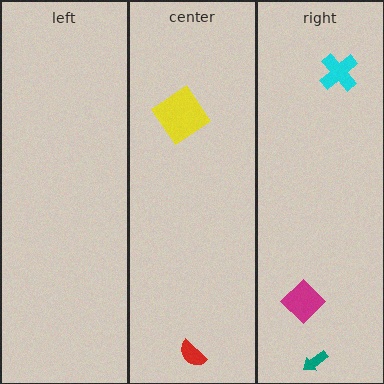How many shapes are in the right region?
3.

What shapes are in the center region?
The red semicircle, the yellow diamond.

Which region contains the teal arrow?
The right region.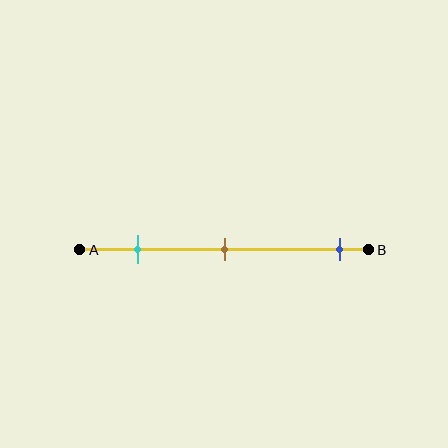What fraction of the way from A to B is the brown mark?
The brown mark is approximately 50% (0.5) of the way from A to B.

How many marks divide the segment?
There are 3 marks dividing the segment.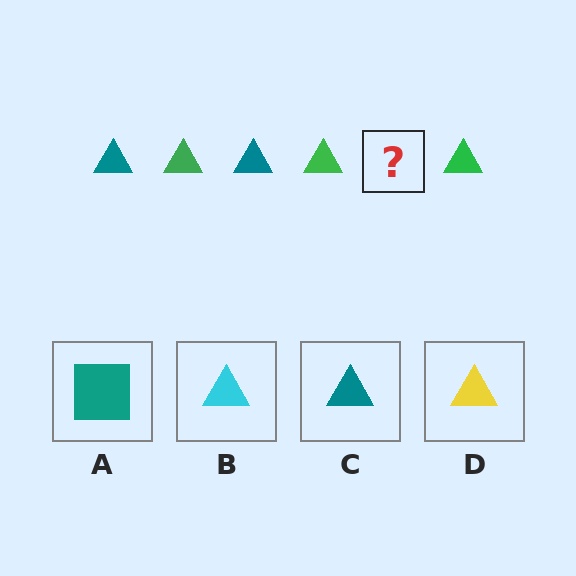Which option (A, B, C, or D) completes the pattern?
C.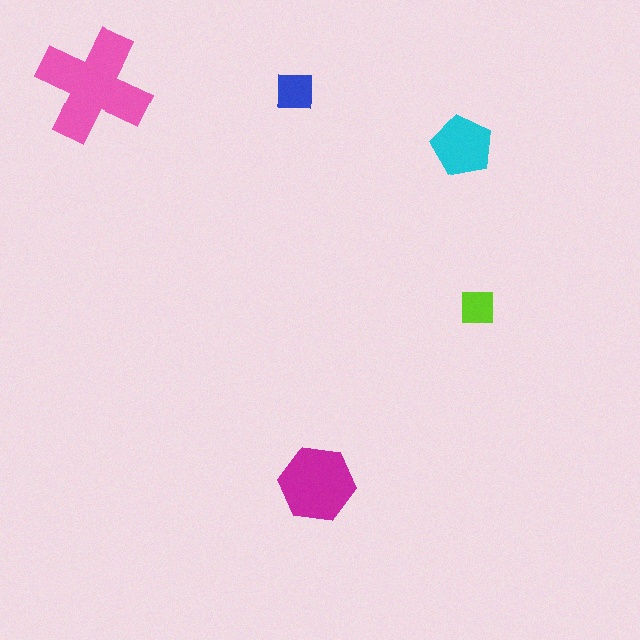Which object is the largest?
The pink cross.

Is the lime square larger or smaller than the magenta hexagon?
Smaller.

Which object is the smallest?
The lime square.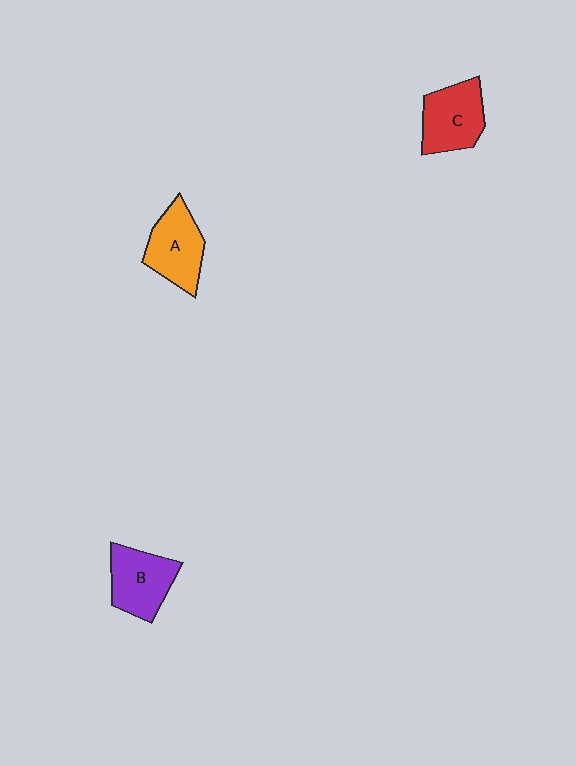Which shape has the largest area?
Shape C (red).